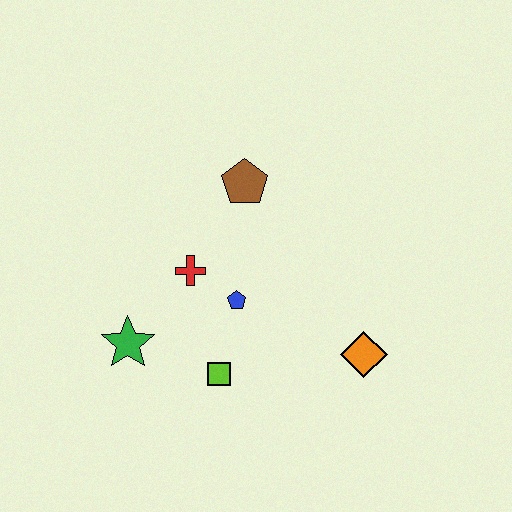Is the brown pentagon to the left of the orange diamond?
Yes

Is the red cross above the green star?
Yes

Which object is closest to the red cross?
The blue pentagon is closest to the red cross.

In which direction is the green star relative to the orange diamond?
The green star is to the left of the orange diamond.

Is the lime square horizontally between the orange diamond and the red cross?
Yes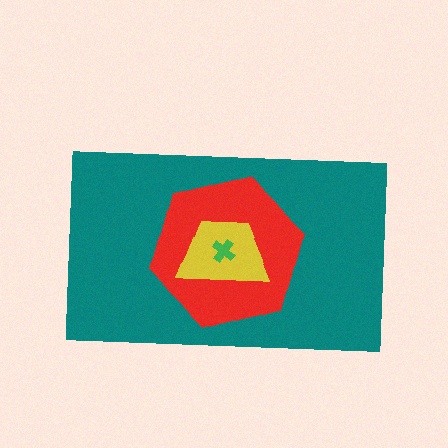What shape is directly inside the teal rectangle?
The red hexagon.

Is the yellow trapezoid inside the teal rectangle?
Yes.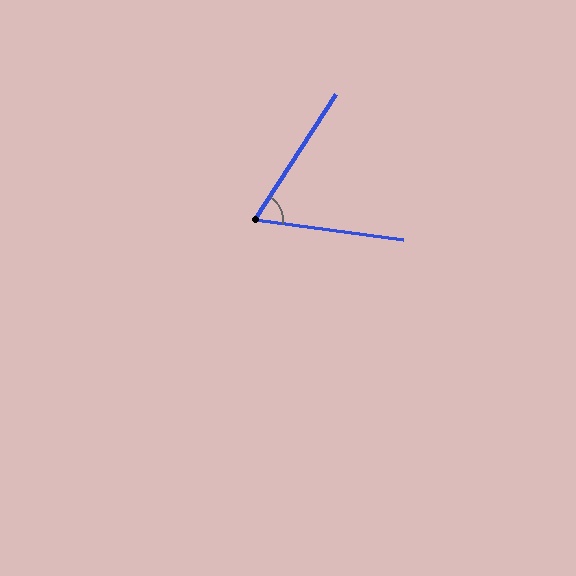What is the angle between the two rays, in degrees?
Approximately 65 degrees.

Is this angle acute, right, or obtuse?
It is acute.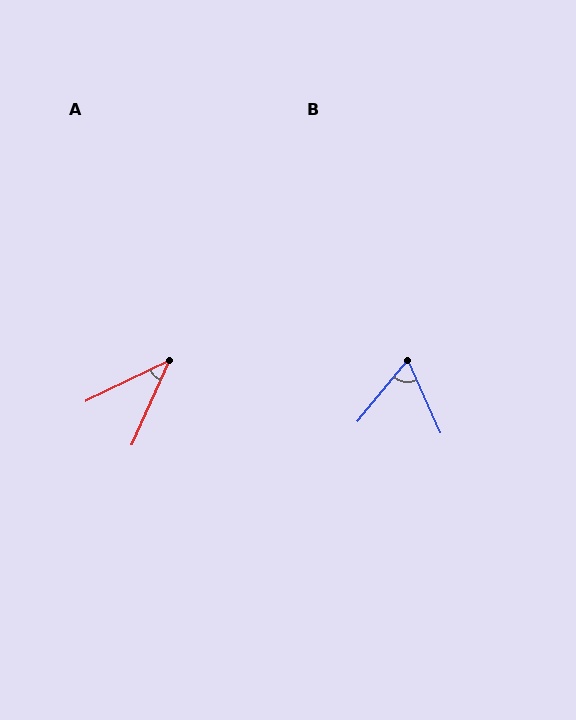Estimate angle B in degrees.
Approximately 63 degrees.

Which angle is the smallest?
A, at approximately 40 degrees.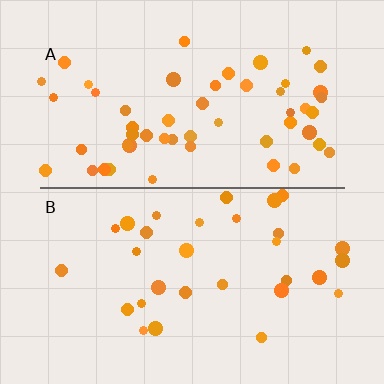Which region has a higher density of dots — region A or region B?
A (the top).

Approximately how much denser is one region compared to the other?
Approximately 1.7× — region A over region B.